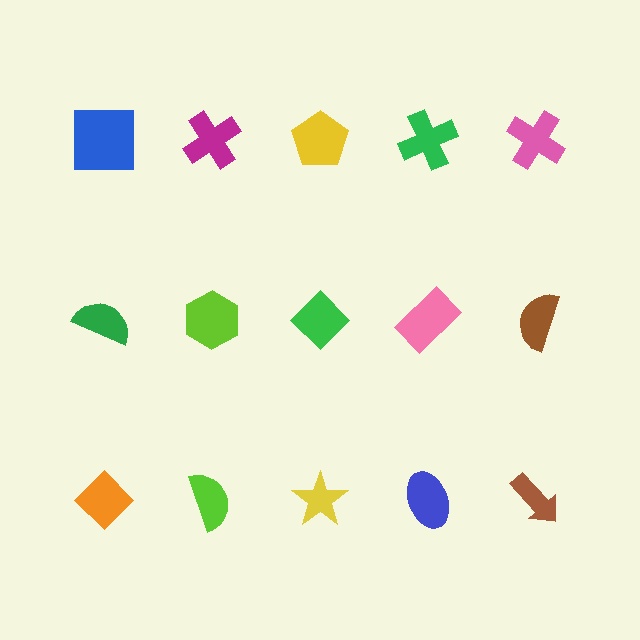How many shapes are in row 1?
5 shapes.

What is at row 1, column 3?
A yellow pentagon.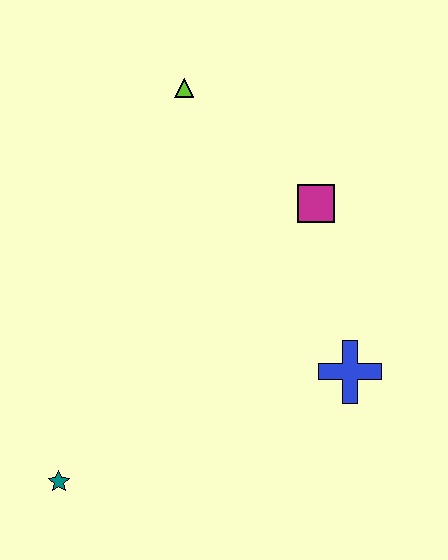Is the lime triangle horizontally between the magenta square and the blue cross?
No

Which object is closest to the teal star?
The blue cross is closest to the teal star.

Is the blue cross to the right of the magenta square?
Yes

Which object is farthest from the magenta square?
The teal star is farthest from the magenta square.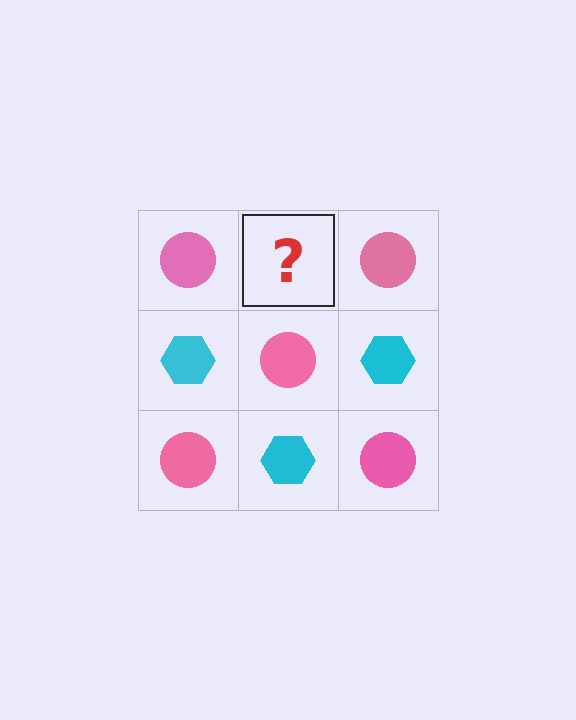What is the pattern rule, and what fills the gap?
The rule is that it alternates pink circle and cyan hexagon in a checkerboard pattern. The gap should be filled with a cyan hexagon.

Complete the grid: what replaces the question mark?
The question mark should be replaced with a cyan hexagon.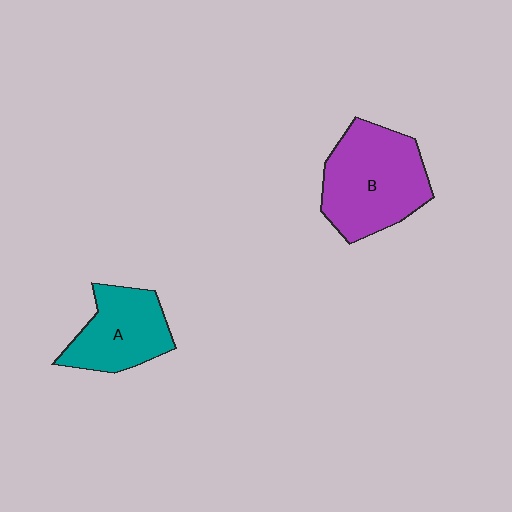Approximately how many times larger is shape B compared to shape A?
Approximately 1.4 times.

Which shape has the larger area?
Shape B (purple).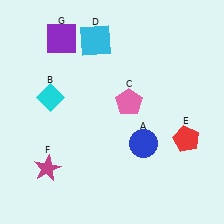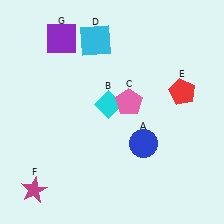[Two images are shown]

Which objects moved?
The objects that moved are: the cyan diamond (B), the red pentagon (E), the magenta star (F).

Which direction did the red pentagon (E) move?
The red pentagon (E) moved up.